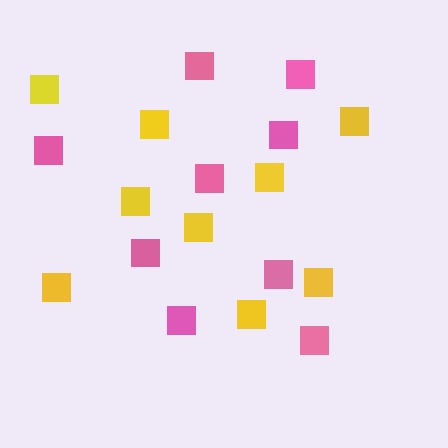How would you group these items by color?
There are 2 groups: one group of pink squares (9) and one group of yellow squares (9).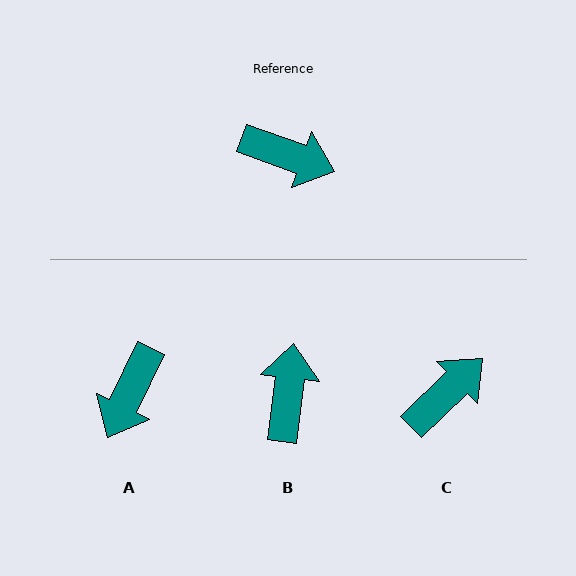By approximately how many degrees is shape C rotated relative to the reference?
Approximately 64 degrees counter-clockwise.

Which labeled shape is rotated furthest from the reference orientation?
B, about 103 degrees away.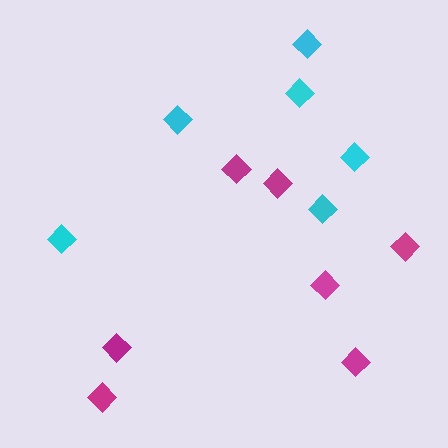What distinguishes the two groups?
There are 2 groups: one group of cyan diamonds (6) and one group of magenta diamonds (7).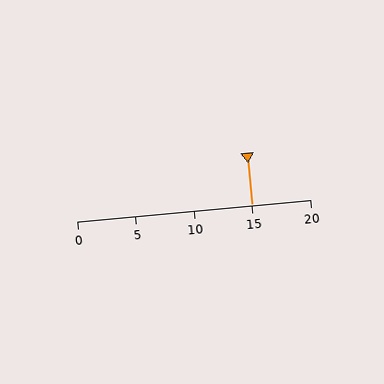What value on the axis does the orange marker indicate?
The marker indicates approximately 15.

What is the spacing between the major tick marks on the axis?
The major ticks are spaced 5 apart.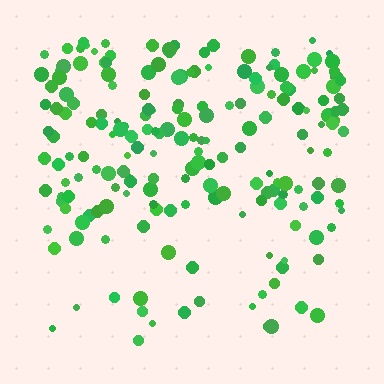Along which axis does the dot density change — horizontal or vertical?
Vertical.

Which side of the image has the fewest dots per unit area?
The bottom.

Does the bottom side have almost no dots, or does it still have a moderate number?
Still a moderate number, just noticeably fewer than the top.